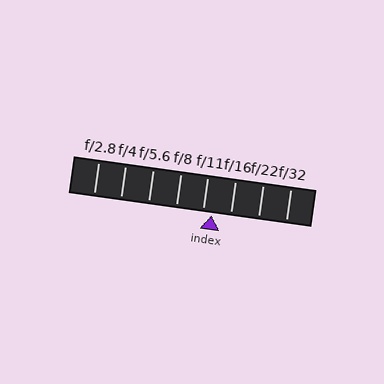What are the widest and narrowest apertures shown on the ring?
The widest aperture shown is f/2.8 and the narrowest is f/32.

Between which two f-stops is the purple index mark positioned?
The index mark is between f/11 and f/16.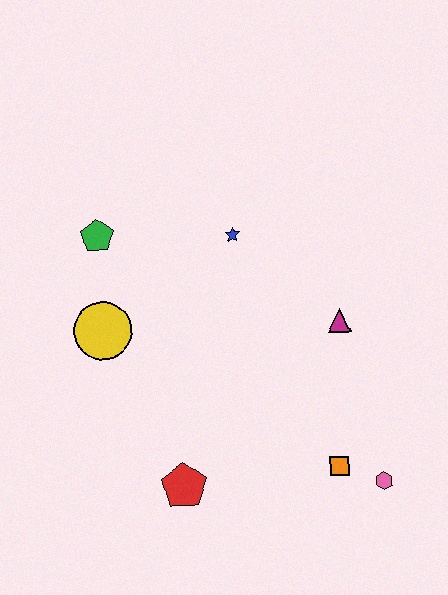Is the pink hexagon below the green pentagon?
Yes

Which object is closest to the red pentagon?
The orange square is closest to the red pentagon.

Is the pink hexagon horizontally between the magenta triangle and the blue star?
No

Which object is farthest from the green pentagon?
The pink hexagon is farthest from the green pentagon.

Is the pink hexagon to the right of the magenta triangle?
Yes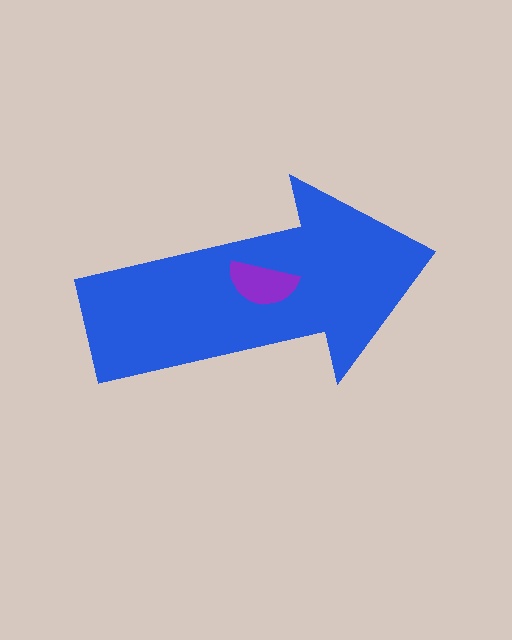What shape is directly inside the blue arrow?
The purple semicircle.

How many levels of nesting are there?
2.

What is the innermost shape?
The purple semicircle.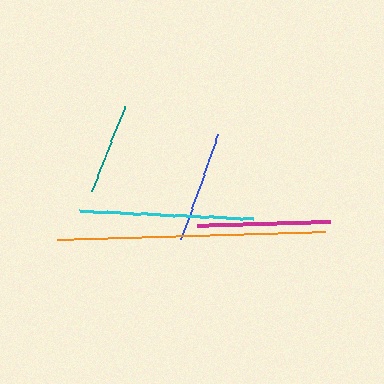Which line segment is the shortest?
The teal line is the shortest at approximately 92 pixels.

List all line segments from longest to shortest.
From longest to shortest: orange, cyan, magenta, blue, teal.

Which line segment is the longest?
The orange line is the longest at approximately 268 pixels.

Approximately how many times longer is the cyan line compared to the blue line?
The cyan line is approximately 1.5 times the length of the blue line.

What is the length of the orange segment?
The orange segment is approximately 268 pixels long.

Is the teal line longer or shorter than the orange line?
The orange line is longer than the teal line.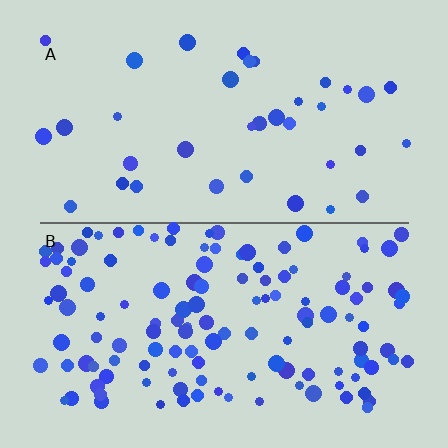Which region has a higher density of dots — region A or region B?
B (the bottom).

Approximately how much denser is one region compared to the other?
Approximately 3.5× — region B over region A.